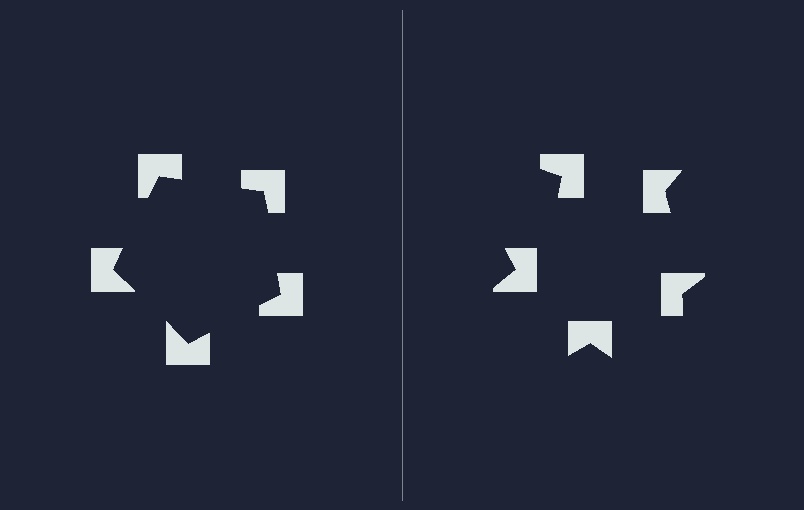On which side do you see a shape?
An illusory pentagon appears on the left side. On the right side the wedge cuts are rotated, so no coherent shape forms.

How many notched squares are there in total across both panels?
10 — 5 on each side.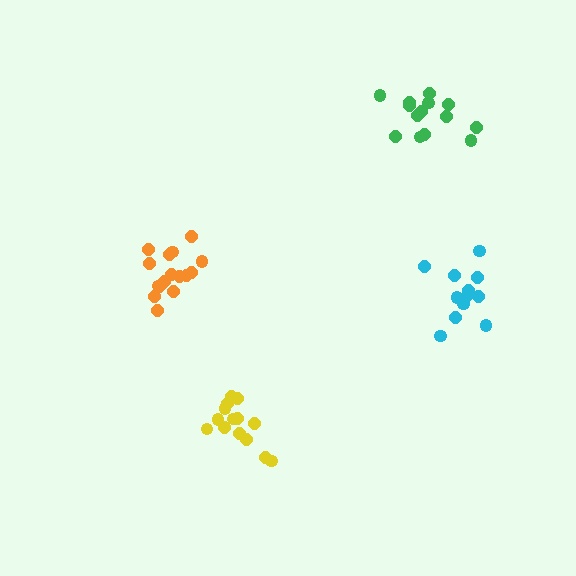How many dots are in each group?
Group 1: 16 dots, Group 2: 14 dots, Group 3: 14 dots, Group 4: 13 dots (57 total).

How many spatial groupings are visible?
There are 4 spatial groupings.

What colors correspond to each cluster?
The clusters are colored: orange, yellow, green, cyan.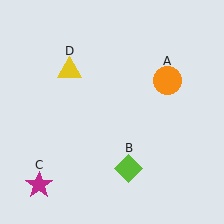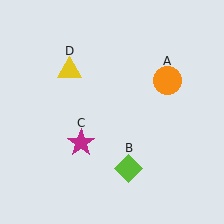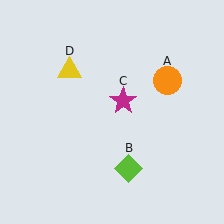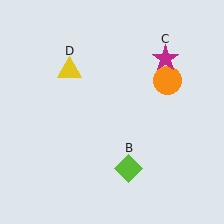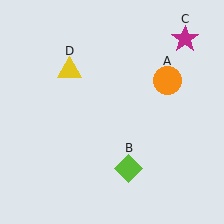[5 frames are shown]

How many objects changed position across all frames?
1 object changed position: magenta star (object C).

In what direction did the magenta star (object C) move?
The magenta star (object C) moved up and to the right.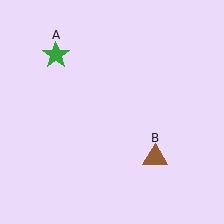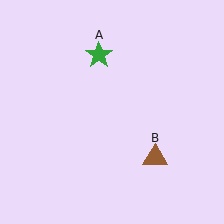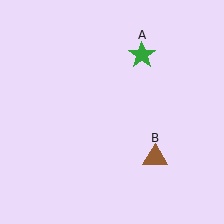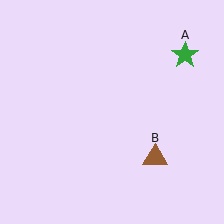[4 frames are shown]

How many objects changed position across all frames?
1 object changed position: green star (object A).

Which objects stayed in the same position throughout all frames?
Brown triangle (object B) remained stationary.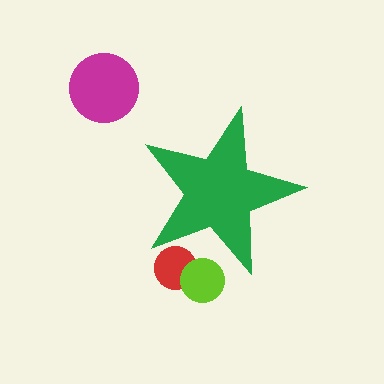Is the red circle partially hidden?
Yes, the red circle is partially hidden behind the green star.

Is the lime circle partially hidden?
Yes, the lime circle is partially hidden behind the green star.